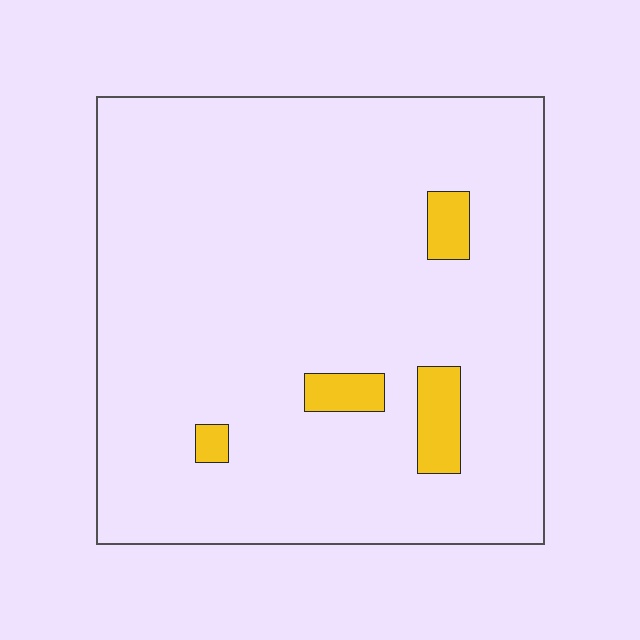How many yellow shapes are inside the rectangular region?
4.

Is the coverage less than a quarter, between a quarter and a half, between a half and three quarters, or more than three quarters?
Less than a quarter.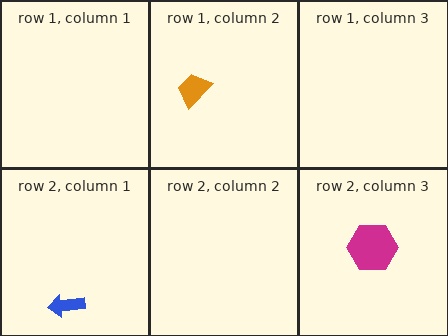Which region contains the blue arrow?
The row 2, column 1 region.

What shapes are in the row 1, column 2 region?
The orange trapezoid.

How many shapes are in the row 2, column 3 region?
1.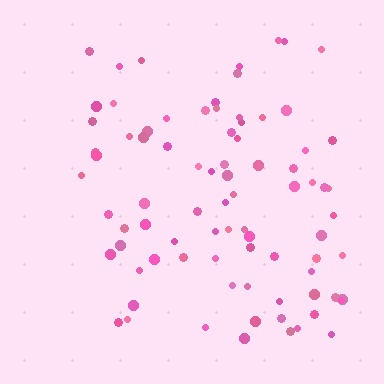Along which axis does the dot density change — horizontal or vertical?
Horizontal.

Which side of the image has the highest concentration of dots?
The right.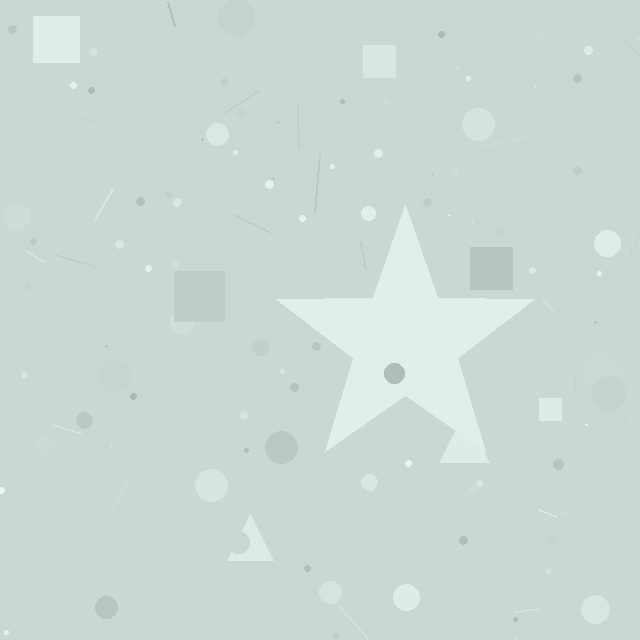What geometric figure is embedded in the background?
A star is embedded in the background.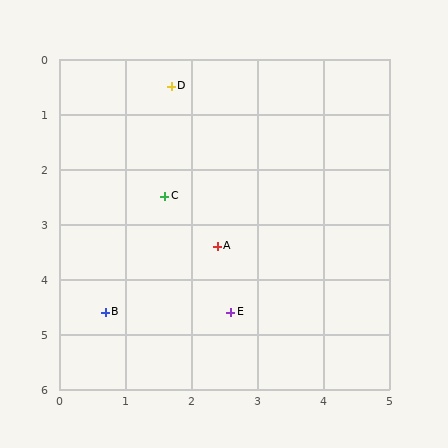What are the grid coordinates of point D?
Point D is at approximately (1.7, 0.5).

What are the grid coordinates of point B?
Point B is at approximately (0.7, 4.6).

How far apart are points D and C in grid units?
Points D and C are about 2.0 grid units apart.